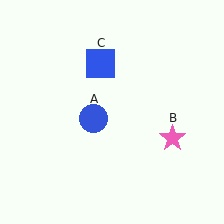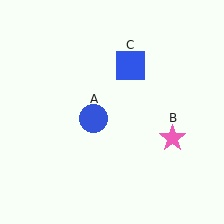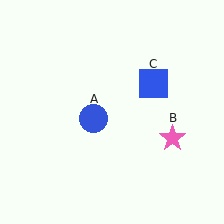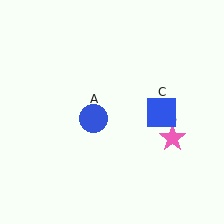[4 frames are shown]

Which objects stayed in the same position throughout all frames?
Blue circle (object A) and pink star (object B) remained stationary.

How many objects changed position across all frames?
1 object changed position: blue square (object C).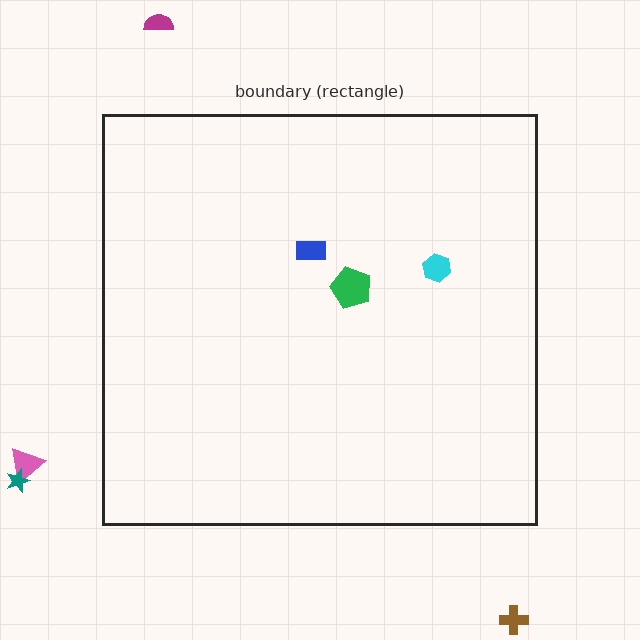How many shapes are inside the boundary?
3 inside, 4 outside.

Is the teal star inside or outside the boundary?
Outside.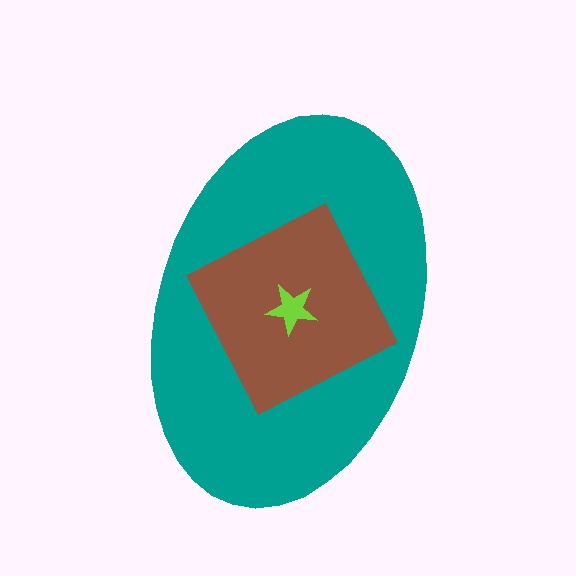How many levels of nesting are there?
3.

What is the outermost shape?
The teal ellipse.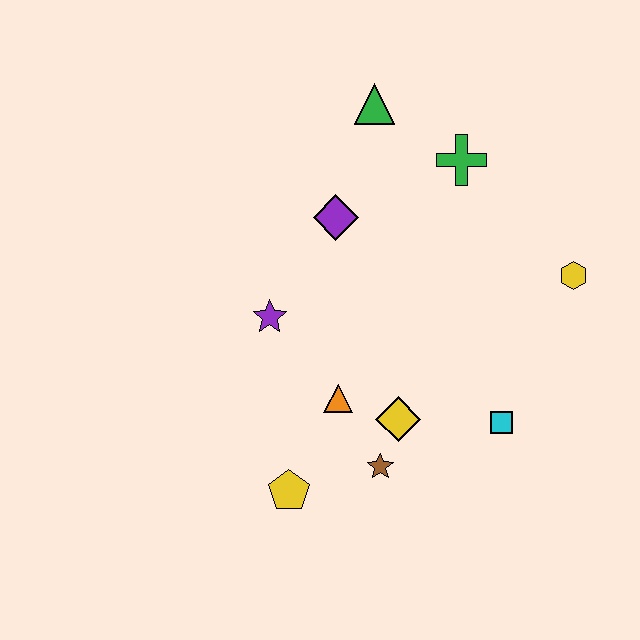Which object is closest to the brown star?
The yellow diamond is closest to the brown star.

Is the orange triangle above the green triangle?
No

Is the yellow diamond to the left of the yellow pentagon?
No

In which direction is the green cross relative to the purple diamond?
The green cross is to the right of the purple diamond.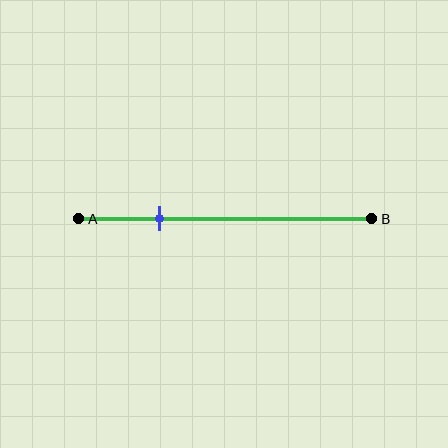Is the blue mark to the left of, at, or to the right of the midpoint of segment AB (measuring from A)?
The blue mark is to the left of the midpoint of segment AB.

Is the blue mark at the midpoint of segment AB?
No, the mark is at about 25% from A, not at the 50% midpoint.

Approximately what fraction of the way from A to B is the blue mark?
The blue mark is approximately 25% of the way from A to B.